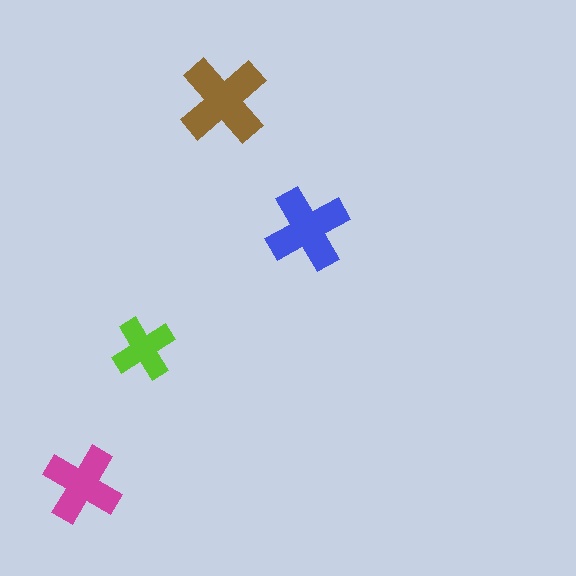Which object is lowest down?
The magenta cross is bottommost.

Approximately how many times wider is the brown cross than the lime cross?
About 1.5 times wider.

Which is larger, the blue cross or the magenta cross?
The blue one.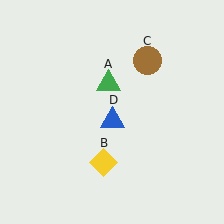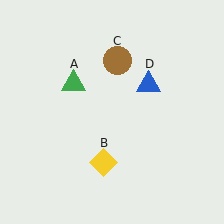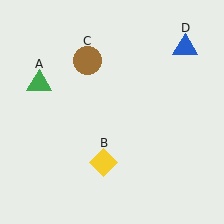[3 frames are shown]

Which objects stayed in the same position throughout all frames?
Yellow diamond (object B) remained stationary.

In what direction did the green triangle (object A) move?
The green triangle (object A) moved left.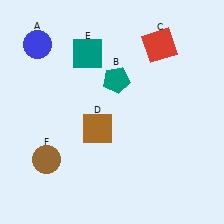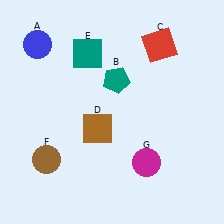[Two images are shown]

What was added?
A magenta circle (G) was added in Image 2.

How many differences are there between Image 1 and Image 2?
There is 1 difference between the two images.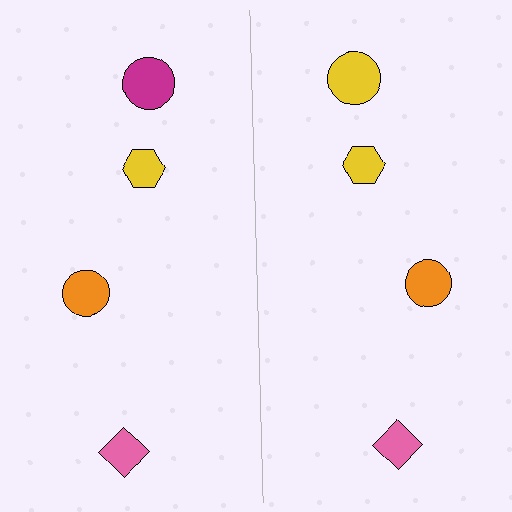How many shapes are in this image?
There are 8 shapes in this image.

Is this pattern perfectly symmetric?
No, the pattern is not perfectly symmetric. The yellow circle on the right side breaks the symmetry — its mirror counterpart is magenta.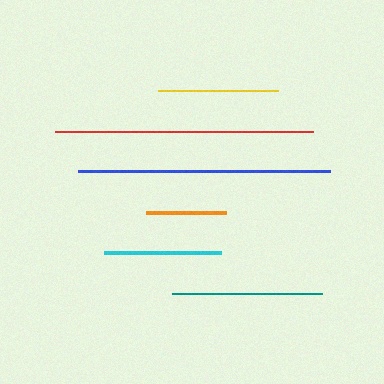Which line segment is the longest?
The red line is the longest at approximately 258 pixels.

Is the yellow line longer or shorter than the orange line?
The yellow line is longer than the orange line.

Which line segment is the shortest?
The orange line is the shortest at approximately 81 pixels.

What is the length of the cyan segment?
The cyan segment is approximately 118 pixels long.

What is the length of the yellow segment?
The yellow segment is approximately 120 pixels long.